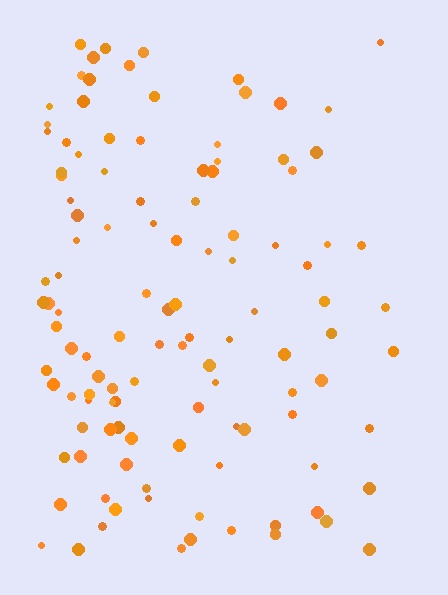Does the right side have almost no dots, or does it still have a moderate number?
Still a moderate number, just noticeably fewer than the left.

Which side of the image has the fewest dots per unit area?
The right.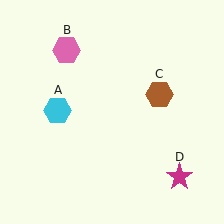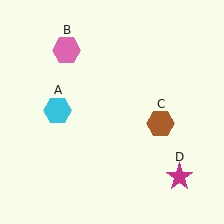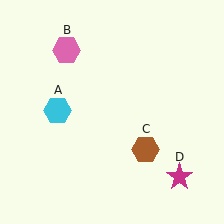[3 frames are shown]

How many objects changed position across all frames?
1 object changed position: brown hexagon (object C).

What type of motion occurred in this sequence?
The brown hexagon (object C) rotated clockwise around the center of the scene.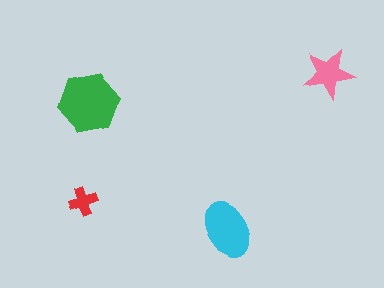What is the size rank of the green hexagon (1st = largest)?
1st.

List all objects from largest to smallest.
The green hexagon, the cyan ellipse, the pink star, the red cross.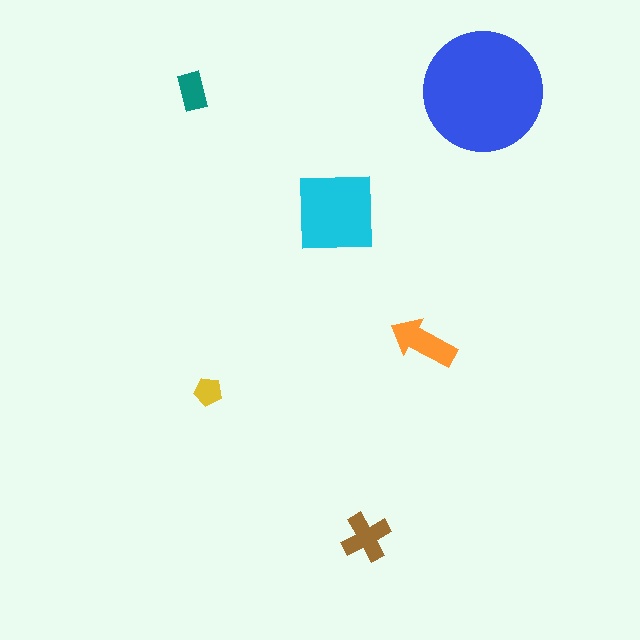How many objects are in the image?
There are 6 objects in the image.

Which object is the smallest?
The yellow pentagon.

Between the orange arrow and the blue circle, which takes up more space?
The blue circle.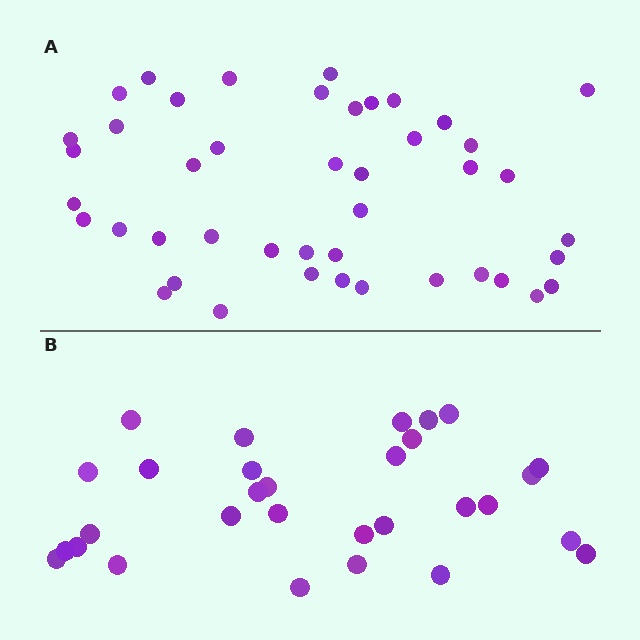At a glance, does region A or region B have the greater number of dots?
Region A (the top region) has more dots.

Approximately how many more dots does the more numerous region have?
Region A has approximately 15 more dots than region B.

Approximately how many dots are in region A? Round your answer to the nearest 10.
About 40 dots. (The exact count is 44, which rounds to 40.)